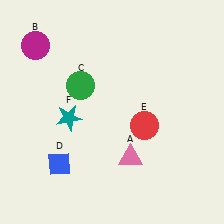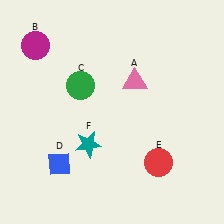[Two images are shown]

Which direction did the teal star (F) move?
The teal star (F) moved down.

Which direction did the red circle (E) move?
The red circle (E) moved down.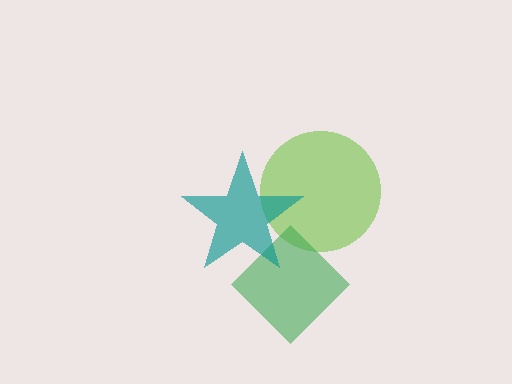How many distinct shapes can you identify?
There are 3 distinct shapes: a lime circle, a green diamond, a teal star.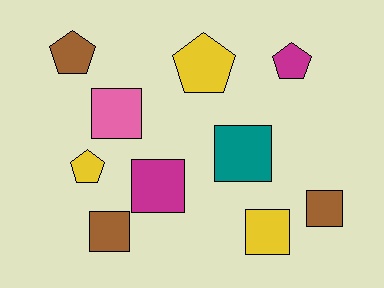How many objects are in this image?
There are 10 objects.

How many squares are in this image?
There are 6 squares.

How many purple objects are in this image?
There are no purple objects.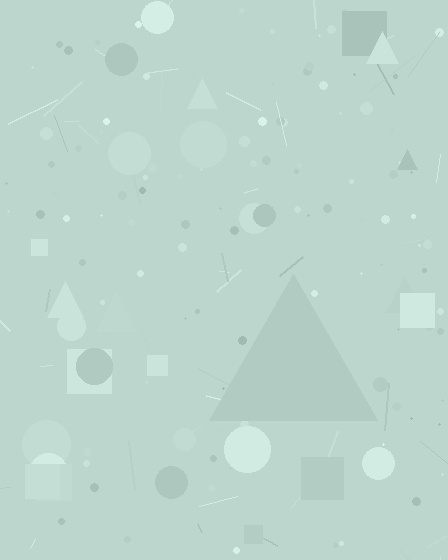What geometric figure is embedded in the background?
A triangle is embedded in the background.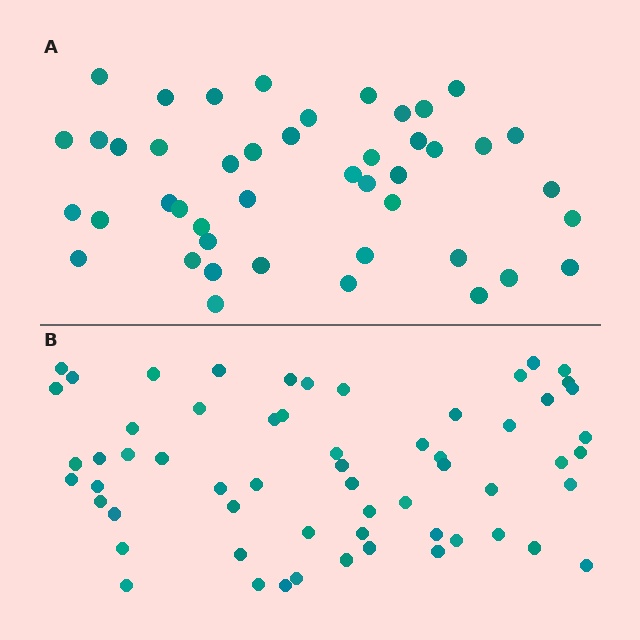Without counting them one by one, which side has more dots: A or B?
Region B (the bottom region) has more dots.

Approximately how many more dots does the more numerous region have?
Region B has approximately 15 more dots than region A.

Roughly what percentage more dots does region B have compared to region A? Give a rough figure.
About 35% more.